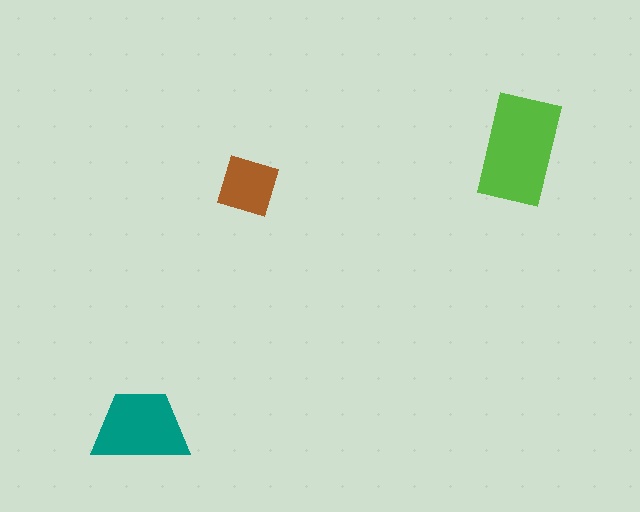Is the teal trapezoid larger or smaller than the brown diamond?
Larger.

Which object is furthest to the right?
The lime rectangle is rightmost.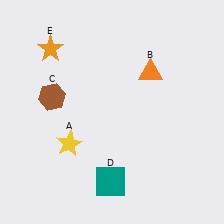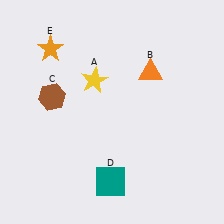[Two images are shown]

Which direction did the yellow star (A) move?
The yellow star (A) moved up.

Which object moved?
The yellow star (A) moved up.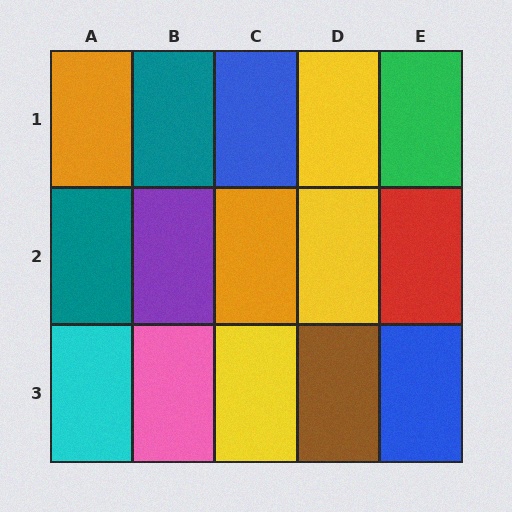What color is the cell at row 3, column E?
Blue.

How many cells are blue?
2 cells are blue.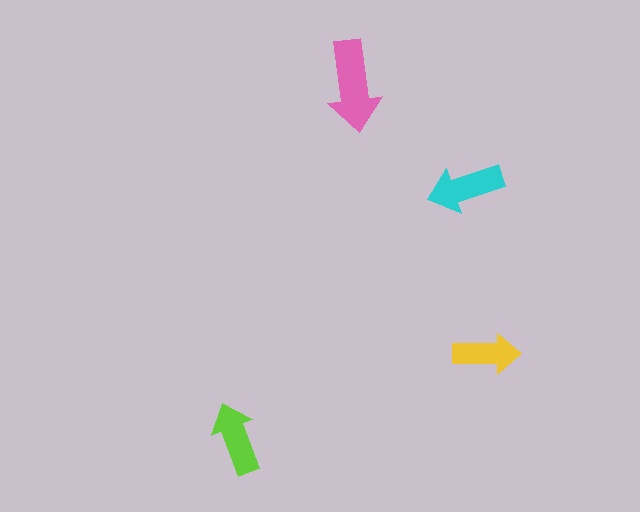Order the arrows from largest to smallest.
the pink one, the cyan one, the lime one, the yellow one.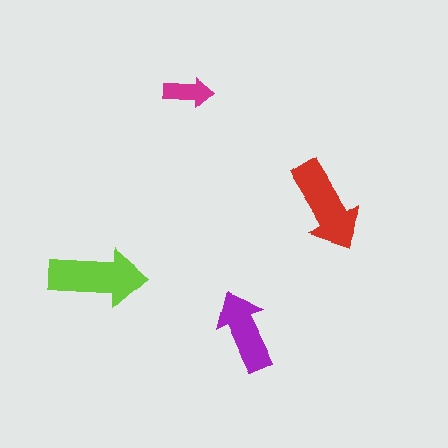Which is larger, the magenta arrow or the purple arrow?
The purple one.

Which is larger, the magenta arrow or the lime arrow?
The lime one.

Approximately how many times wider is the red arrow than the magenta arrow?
About 2 times wider.